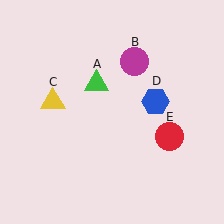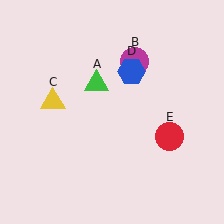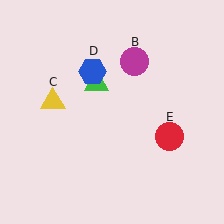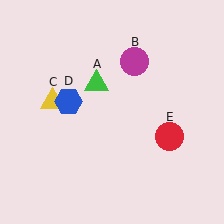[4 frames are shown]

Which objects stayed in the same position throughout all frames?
Green triangle (object A) and magenta circle (object B) and yellow triangle (object C) and red circle (object E) remained stationary.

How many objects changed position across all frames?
1 object changed position: blue hexagon (object D).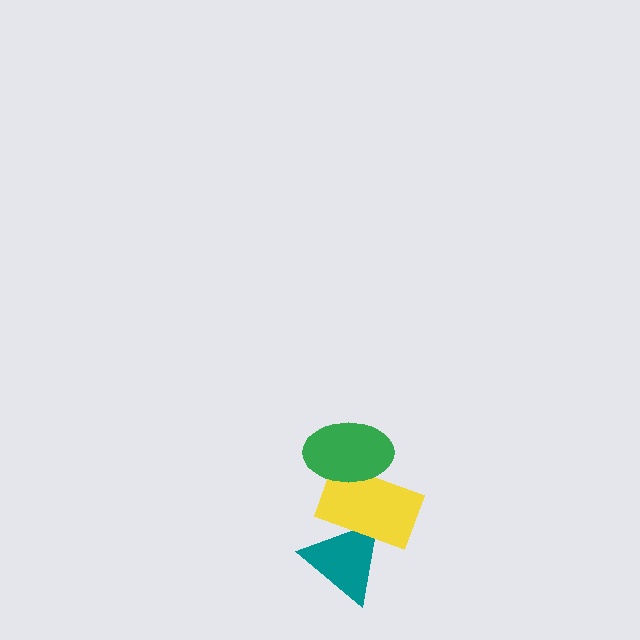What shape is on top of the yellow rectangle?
The green ellipse is on top of the yellow rectangle.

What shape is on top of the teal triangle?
The yellow rectangle is on top of the teal triangle.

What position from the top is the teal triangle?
The teal triangle is 3rd from the top.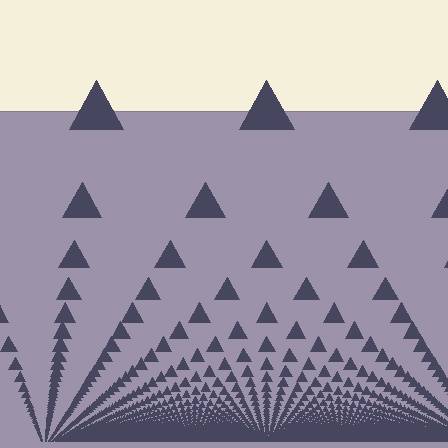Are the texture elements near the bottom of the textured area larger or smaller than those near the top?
Smaller. The gradient is inverted — elements near the bottom are smaller and denser.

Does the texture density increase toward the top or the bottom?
Density increases toward the bottom.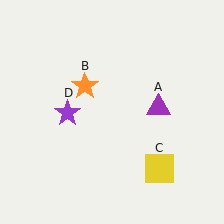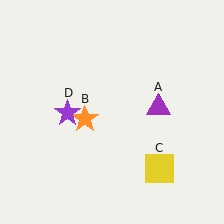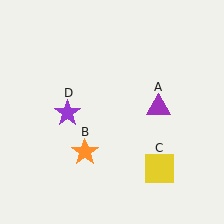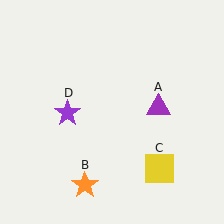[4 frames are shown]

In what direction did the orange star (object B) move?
The orange star (object B) moved down.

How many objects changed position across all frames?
1 object changed position: orange star (object B).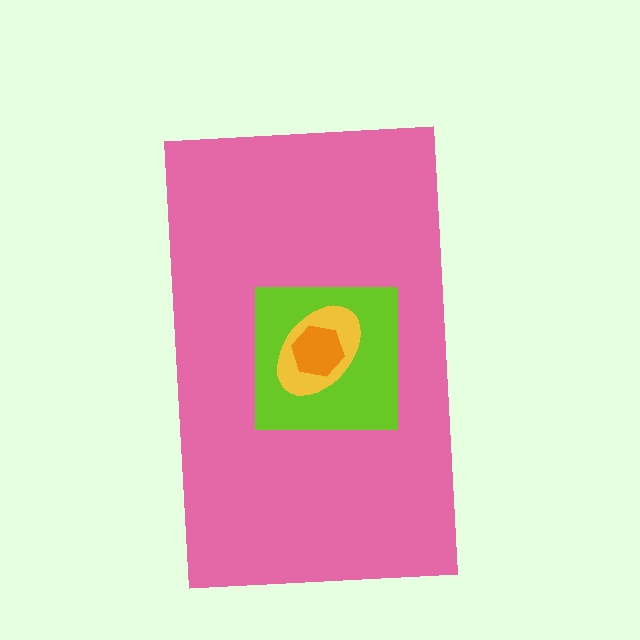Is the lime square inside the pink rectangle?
Yes.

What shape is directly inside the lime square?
The yellow ellipse.